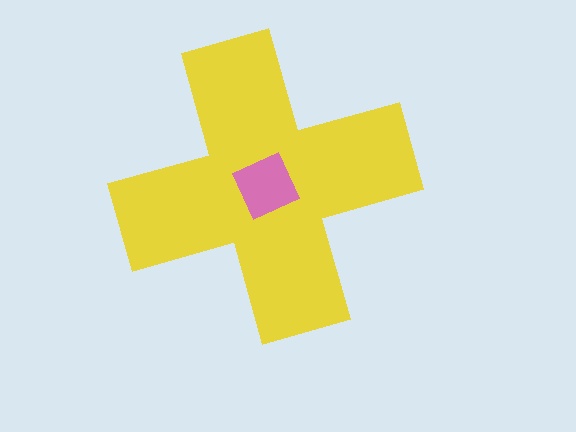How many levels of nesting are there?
2.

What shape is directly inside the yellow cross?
The pink diamond.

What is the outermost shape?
The yellow cross.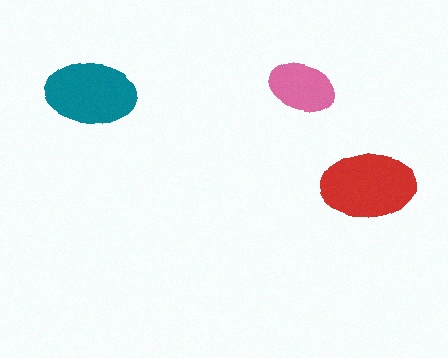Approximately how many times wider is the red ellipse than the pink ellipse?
About 1.5 times wider.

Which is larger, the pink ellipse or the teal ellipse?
The teal one.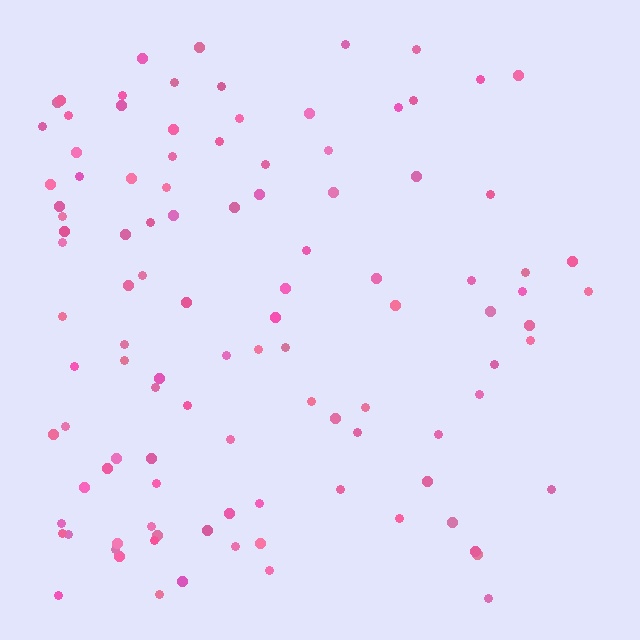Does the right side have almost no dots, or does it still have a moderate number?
Still a moderate number, just noticeably fewer than the left.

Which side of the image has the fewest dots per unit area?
The right.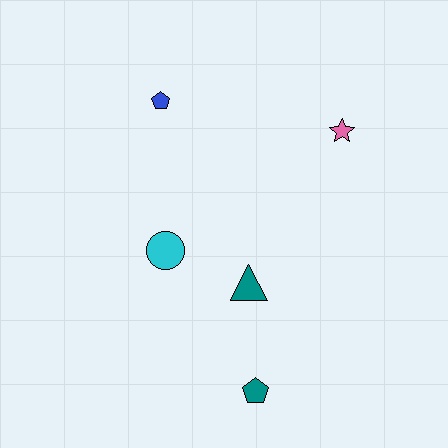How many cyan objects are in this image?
There is 1 cyan object.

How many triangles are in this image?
There is 1 triangle.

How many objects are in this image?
There are 5 objects.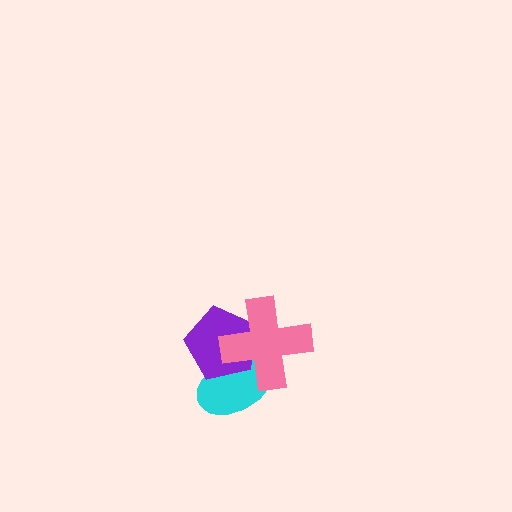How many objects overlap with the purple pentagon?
2 objects overlap with the purple pentagon.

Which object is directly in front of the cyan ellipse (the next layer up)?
The purple pentagon is directly in front of the cyan ellipse.